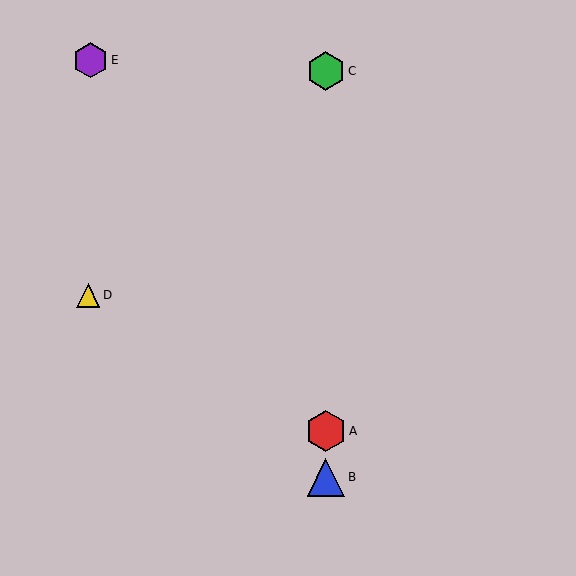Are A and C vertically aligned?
Yes, both are at x≈326.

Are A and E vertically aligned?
No, A is at x≈326 and E is at x≈90.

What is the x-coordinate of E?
Object E is at x≈90.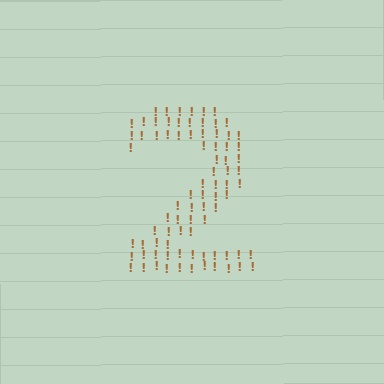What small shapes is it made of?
It is made of small exclamation marks.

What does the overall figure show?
The overall figure shows the digit 2.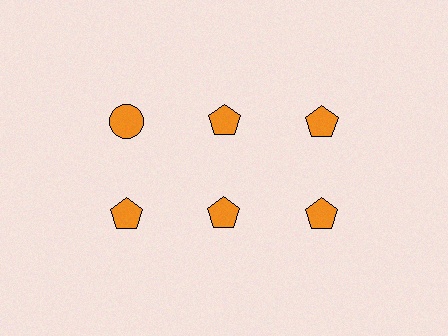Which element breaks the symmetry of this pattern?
The orange circle in the top row, leftmost column breaks the symmetry. All other shapes are orange pentagons.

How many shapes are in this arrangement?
There are 6 shapes arranged in a grid pattern.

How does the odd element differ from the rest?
It has a different shape: circle instead of pentagon.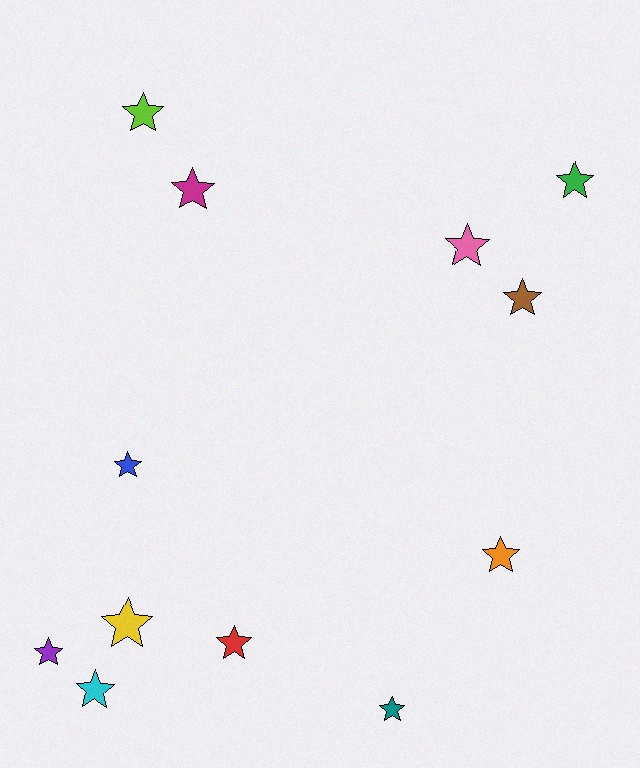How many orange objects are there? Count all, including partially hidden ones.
There is 1 orange object.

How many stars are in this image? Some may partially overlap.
There are 12 stars.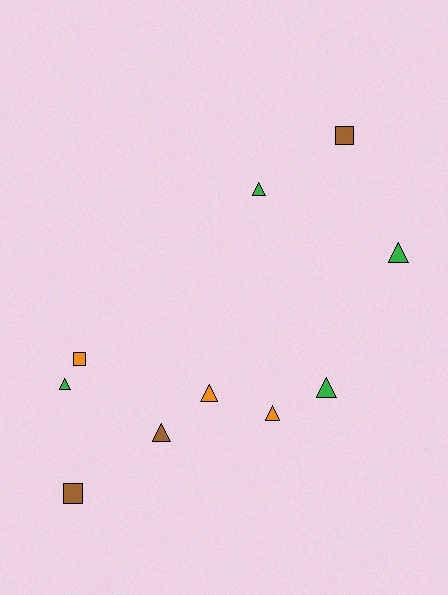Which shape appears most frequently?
Triangle, with 7 objects.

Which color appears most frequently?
Green, with 4 objects.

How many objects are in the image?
There are 10 objects.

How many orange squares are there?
There is 1 orange square.